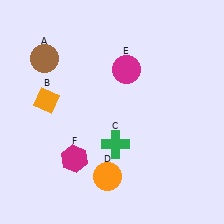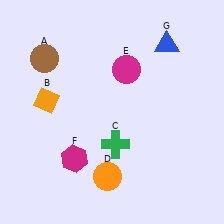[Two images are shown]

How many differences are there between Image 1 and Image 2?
There is 1 difference between the two images.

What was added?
A blue triangle (G) was added in Image 2.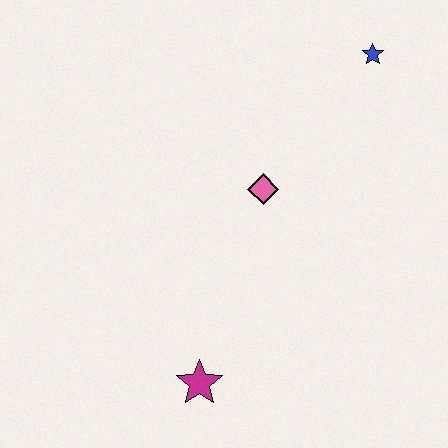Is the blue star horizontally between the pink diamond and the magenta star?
No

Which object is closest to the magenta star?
The pink diamond is closest to the magenta star.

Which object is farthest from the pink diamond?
The magenta star is farthest from the pink diamond.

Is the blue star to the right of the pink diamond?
Yes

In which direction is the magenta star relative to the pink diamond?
The magenta star is below the pink diamond.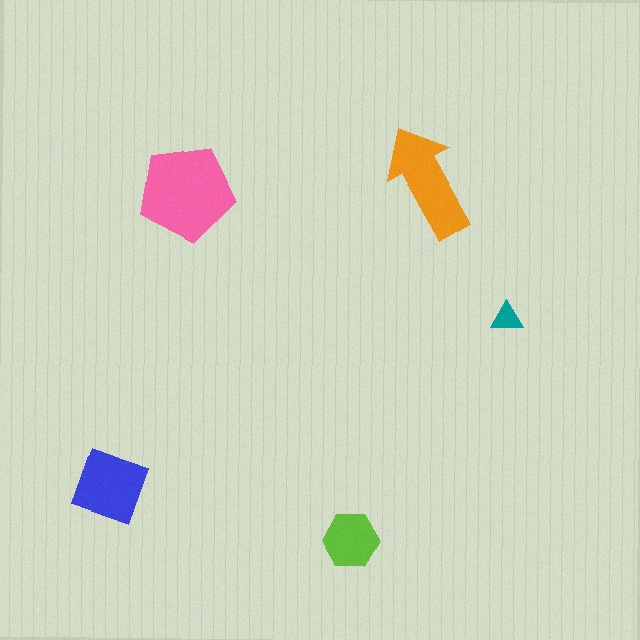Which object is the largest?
The pink pentagon.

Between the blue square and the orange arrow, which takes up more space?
The orange arrow.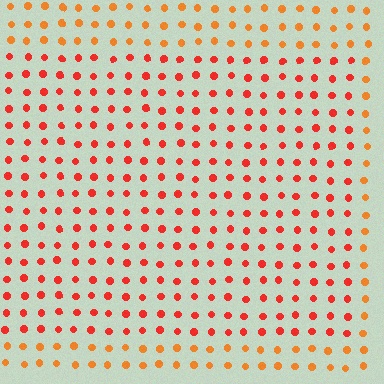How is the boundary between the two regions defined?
The boundary is defined purely by a slight shift in hue (about 26 degrees). Spacing, size, and orientation are identical on both sides.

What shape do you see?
I see a rectangle.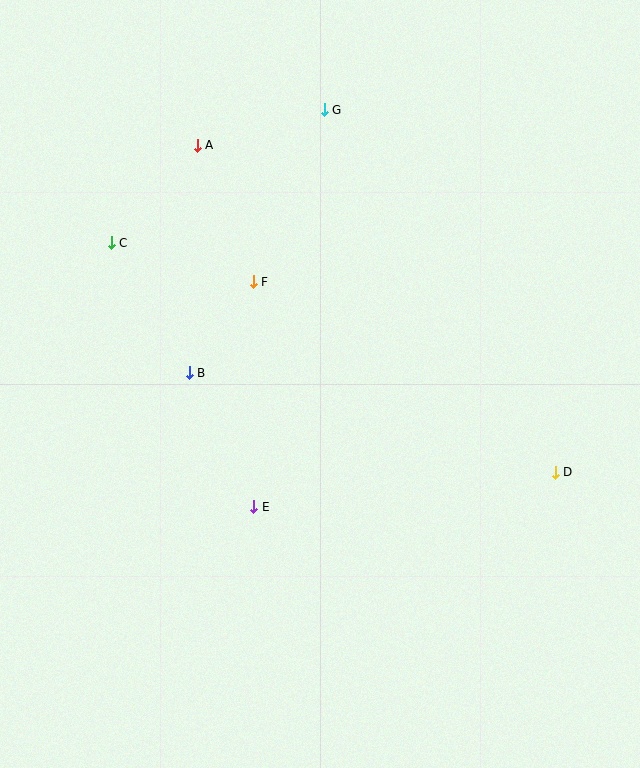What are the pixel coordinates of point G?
Point G is at (324, 110).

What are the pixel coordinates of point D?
Point D is at (555, 472).